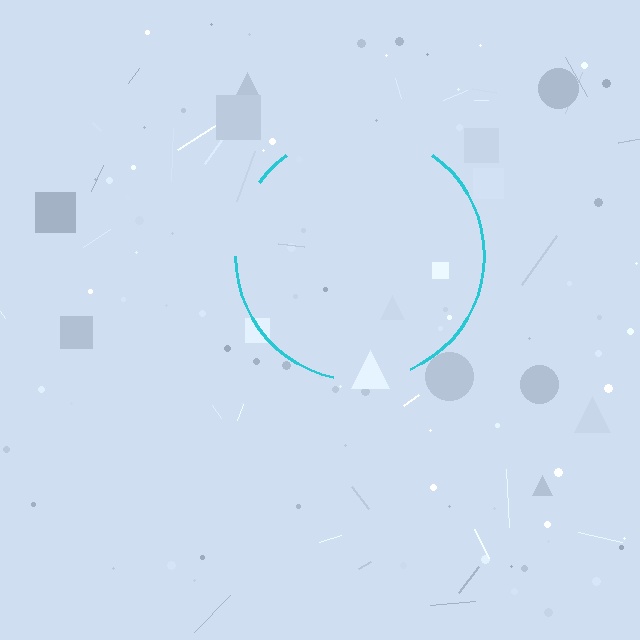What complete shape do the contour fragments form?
The contour fragments form a circle.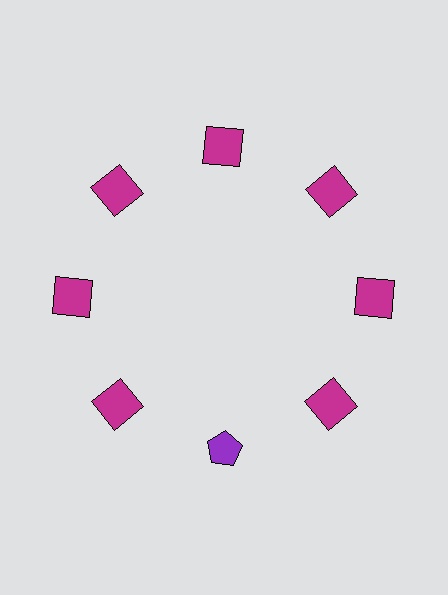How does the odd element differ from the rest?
It differs in both color (purple instead of magenta) and shape (pentagon instead of square).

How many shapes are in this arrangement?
There are 8 shapes arranged in a ring pattern.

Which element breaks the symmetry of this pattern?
The purple pentagon at roughly the 6 o'clock position breaks the symmetry. All other shapes are magenta squares.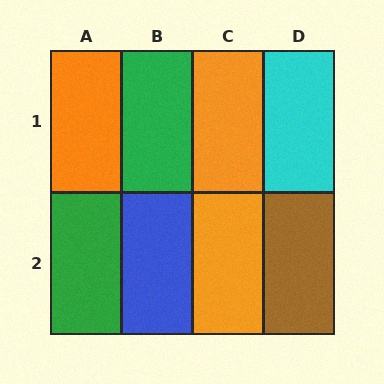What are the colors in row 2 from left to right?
Green, blue, orange, brown.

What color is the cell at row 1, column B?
Green.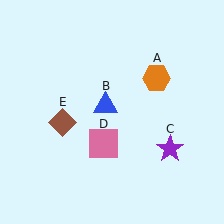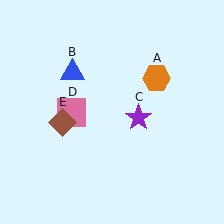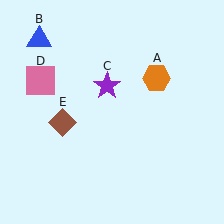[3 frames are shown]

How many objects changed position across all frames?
3 objects changed position: blue triangle (object B), purple star (object C), pink square (object D).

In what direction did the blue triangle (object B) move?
The blue triangle (object B) moved up and to the left.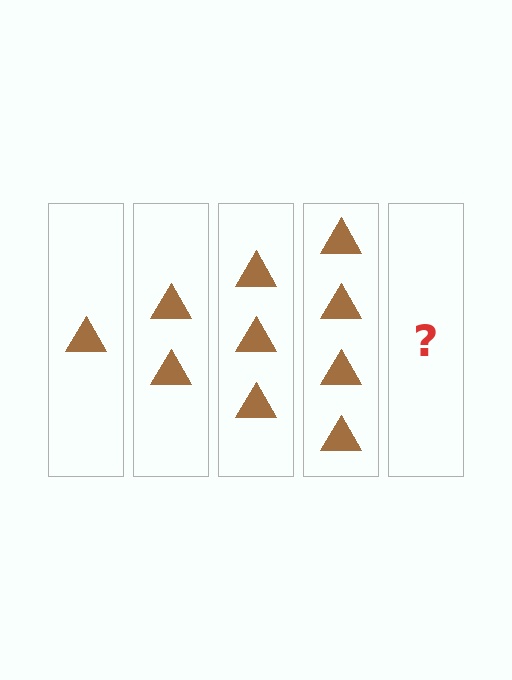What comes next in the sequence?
The next element should be 5 triangles.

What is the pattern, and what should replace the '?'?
The pattern is that each step adds one more triangle. The '?' should be 5 triangles.